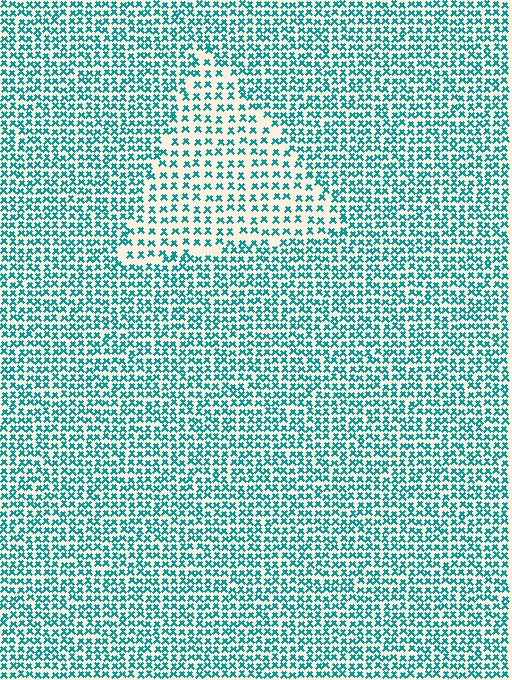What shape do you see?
I see a triangle.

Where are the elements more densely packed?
The elements are more densely packed outside the triangle boundary.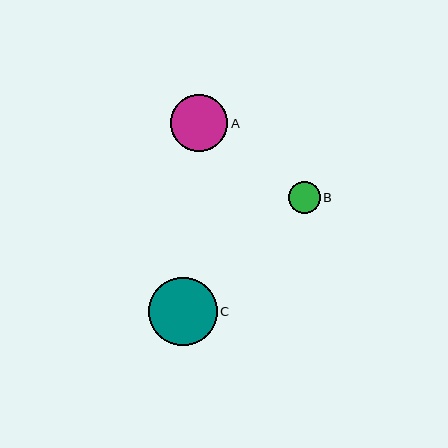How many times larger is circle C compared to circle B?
Circle C is approximately 2.1 times the size of circle B.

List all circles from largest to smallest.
From largest to smallest: C, A, B.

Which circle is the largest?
Circle C is the largest with a size of approximately 69 pixels.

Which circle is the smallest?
Circle B is the smallest with a size of approximately 32 pixels.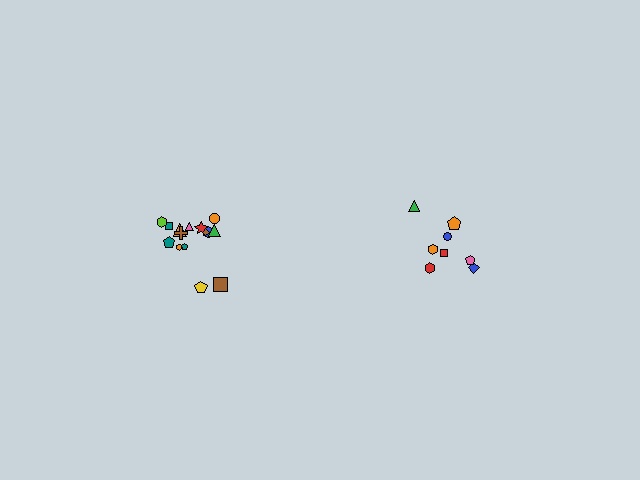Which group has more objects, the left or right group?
The left group.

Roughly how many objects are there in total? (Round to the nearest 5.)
Roughly 25 objects in total.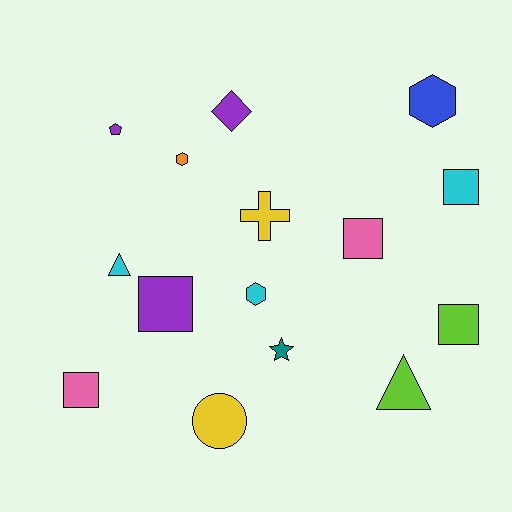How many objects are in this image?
There are 15 objects.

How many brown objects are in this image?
There are no brown objects.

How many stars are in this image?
There is 1 star.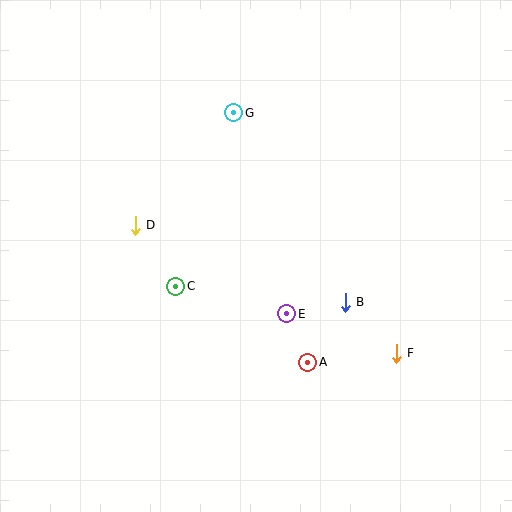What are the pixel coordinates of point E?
Point E is at (287, 314).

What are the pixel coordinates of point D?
Point D is at (135, 225).